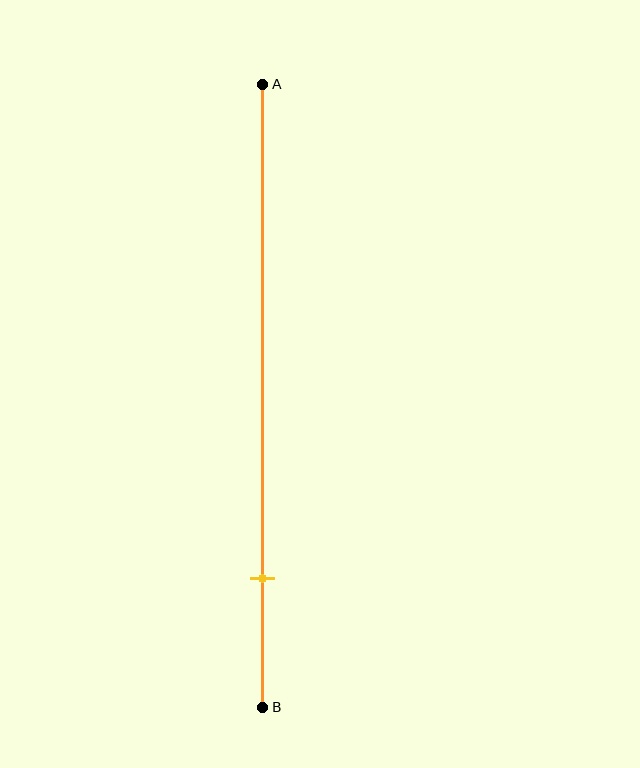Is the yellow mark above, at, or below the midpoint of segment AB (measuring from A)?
The yellow mark is below the midpoint of segment AB.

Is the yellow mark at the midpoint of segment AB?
No, the mark is at about 80% from A, not at the 50% midpoint.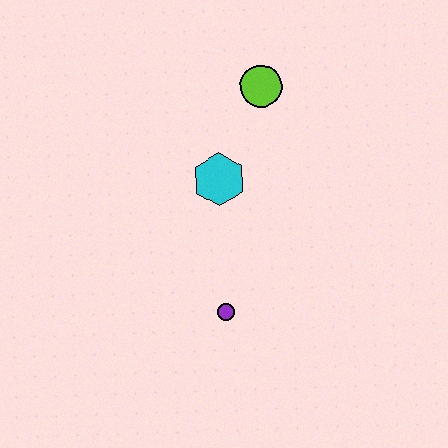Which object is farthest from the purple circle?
The lime circle is farthest from the purple circle.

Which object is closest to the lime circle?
The cyan hexagon is closest to the lime circle.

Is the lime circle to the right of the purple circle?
Yes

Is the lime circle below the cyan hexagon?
No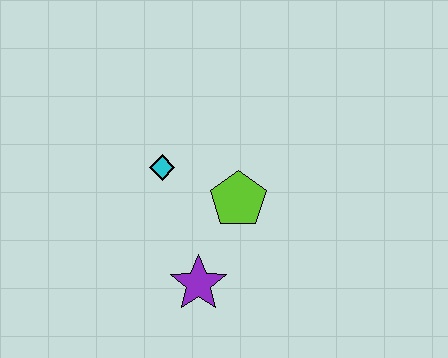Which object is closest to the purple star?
The lime pentagon is closest to the purple star.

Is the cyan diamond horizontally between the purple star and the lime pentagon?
No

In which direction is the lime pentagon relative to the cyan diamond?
The lime pentagon is to the right of the cyan diamond.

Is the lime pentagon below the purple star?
No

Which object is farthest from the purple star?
The cyan diamond is farthest from the purple star.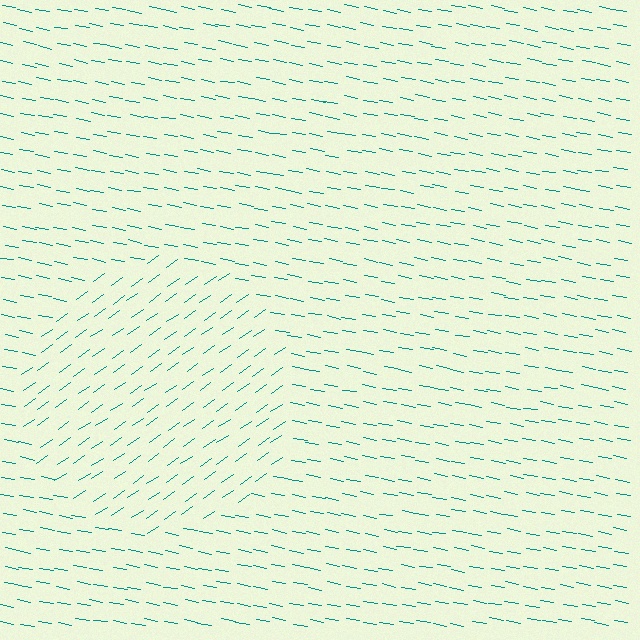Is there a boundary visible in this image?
Yes, there is a texture boundary formed by a change in line orientation.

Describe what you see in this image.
The image is filled with small teal line segments. A circle region in the image has lines oriented differently from the surrounding lines, creating a visible texture boundary.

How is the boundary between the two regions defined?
The boundary is defined purely by a change in line orientation (approximately 45 degrees difference). All lines are the same color and thickness.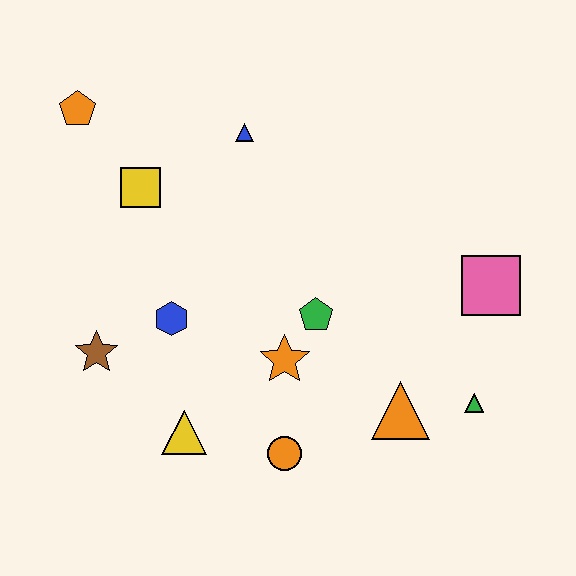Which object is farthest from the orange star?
The orange pentagon is farthest from the orange star.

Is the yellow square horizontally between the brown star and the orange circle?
Yes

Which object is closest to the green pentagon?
The orange star is closest to the green pentagon.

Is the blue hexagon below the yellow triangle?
No